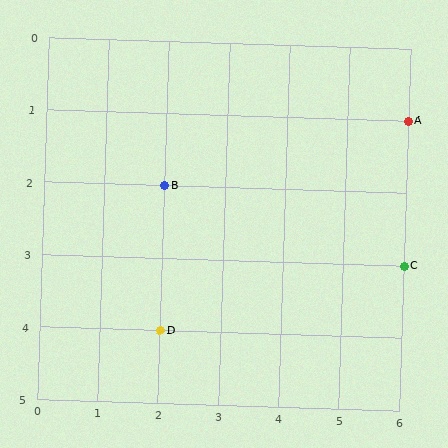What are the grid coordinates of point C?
Point C is at grid coordinates (6, 3).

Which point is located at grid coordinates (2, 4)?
Point D is at (2, 4).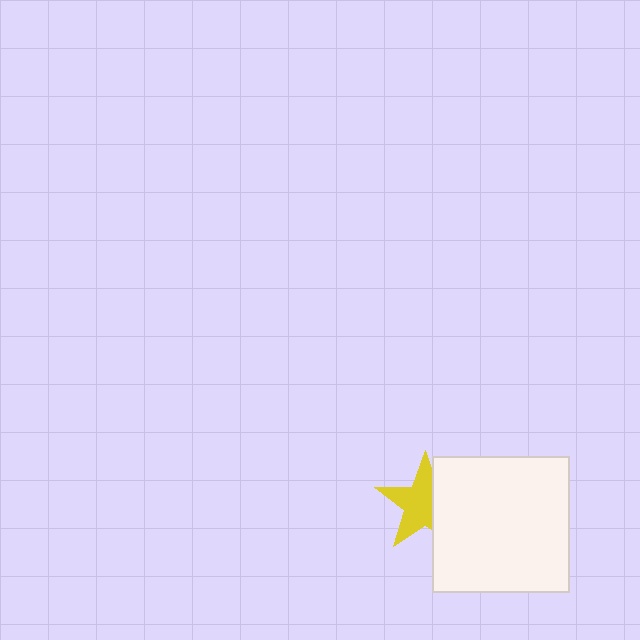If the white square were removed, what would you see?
You would see the complete yellow star.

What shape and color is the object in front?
The object in front is a white square.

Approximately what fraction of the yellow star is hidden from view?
Roughly 37% of the yellow star is hidden behind the white square.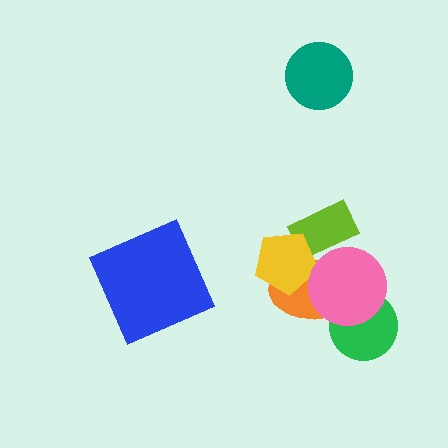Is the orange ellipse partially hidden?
Yes, it is partially covered by another shape.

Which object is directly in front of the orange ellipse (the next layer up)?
The yellow pentagon is directly in front of the orange ellipse.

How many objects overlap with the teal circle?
0 objects overlap with the teal circle.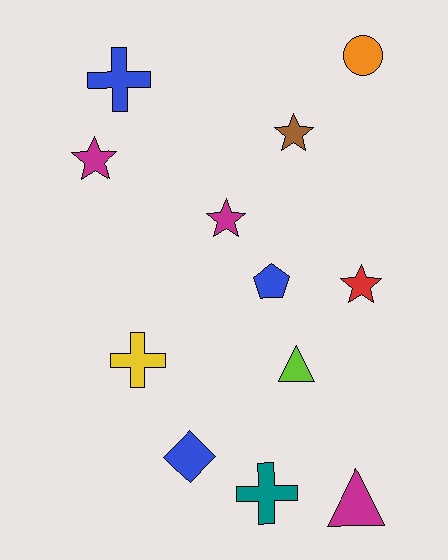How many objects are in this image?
There are 12 objects.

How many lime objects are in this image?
There is 1 lime object.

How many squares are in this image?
There are no squares.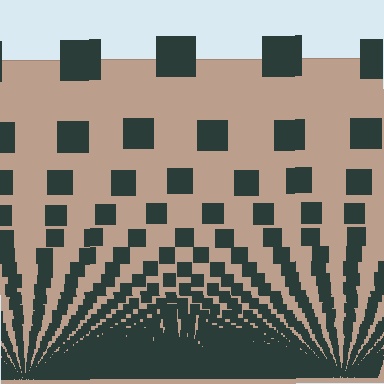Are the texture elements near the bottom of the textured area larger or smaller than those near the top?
Smaller. The gradient is inverted — elements near the bottom are smaller and denser.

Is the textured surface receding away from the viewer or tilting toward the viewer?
The surface appears to tilt toward the viewer. Texture elements get larger and sparser toward the top.